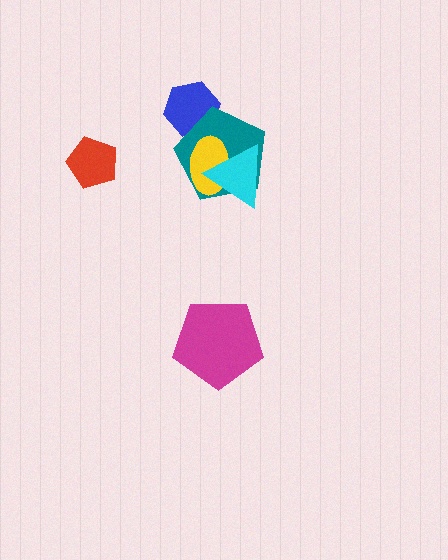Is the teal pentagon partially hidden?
Yes, it is partially covered by another shape.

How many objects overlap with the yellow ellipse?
2 objects overlap with the yellow ellipse.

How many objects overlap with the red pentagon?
0 objects overlap with the red pentagon.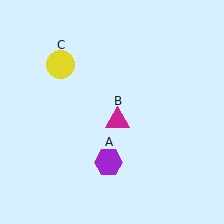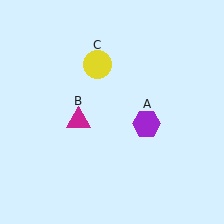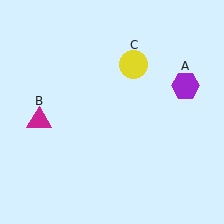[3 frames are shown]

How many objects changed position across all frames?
3 objects changed position: purple hexagon (object A), magenta triangle (object B), yellow circle (object C).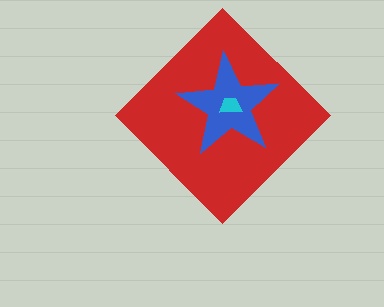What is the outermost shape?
The red diamond.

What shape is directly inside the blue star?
The cyan trapezoid.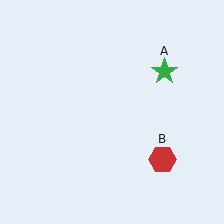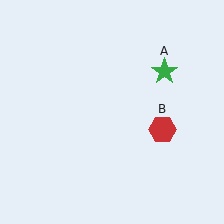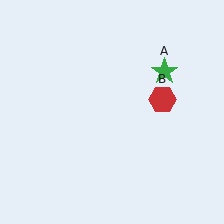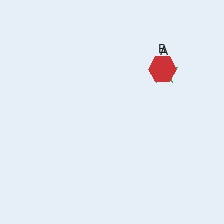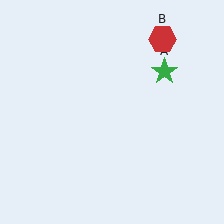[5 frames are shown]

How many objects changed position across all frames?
1 object changed position: red hexagon (object B).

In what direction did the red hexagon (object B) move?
The red hexagon (object B) moved up.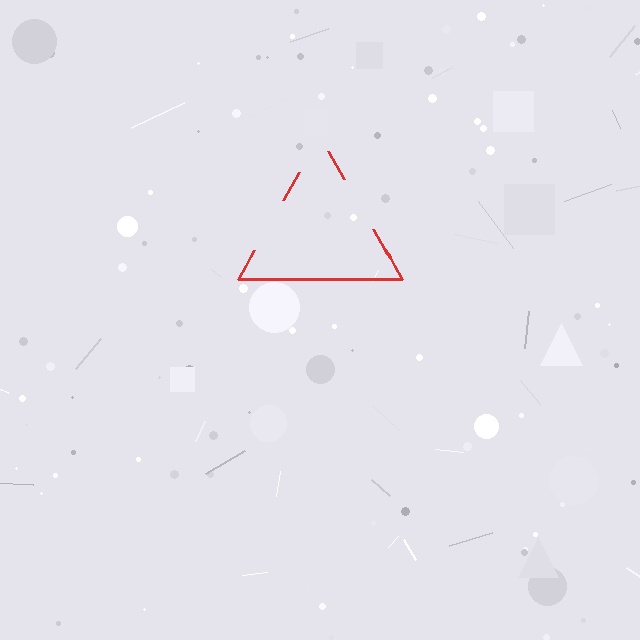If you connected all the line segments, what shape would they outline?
They would outline a triangle.